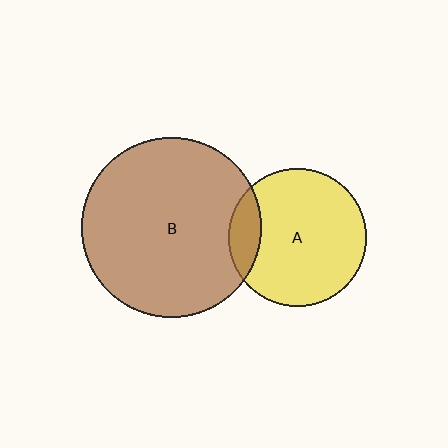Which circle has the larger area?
Circle B (brown).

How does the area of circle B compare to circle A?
Approximately 1.7 times.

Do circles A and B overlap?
Yes.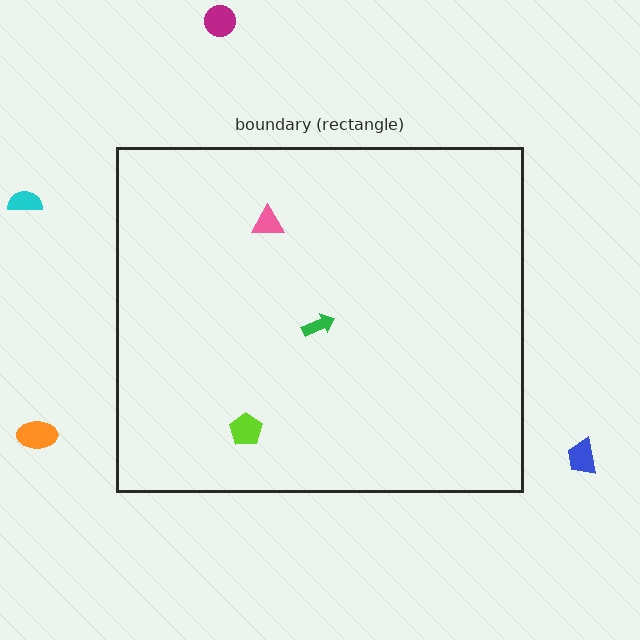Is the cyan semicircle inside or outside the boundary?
Outside.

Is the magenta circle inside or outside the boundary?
Outside.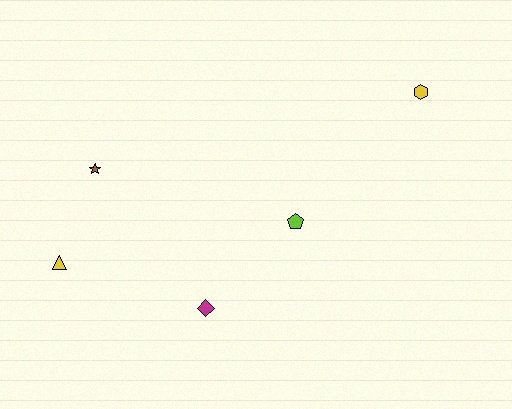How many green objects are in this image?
There are no green objects.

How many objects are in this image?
There are 5 objects.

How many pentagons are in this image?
There is 1 pentagon.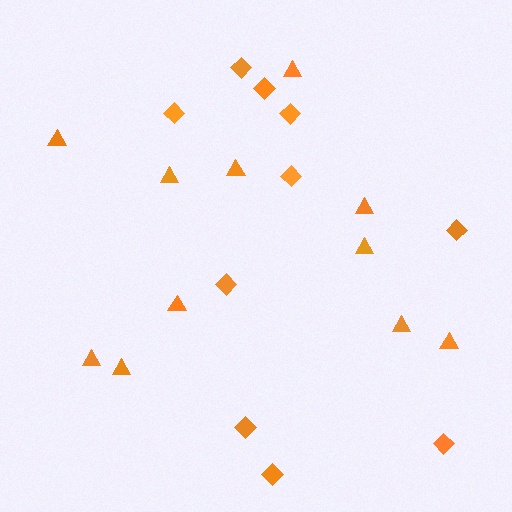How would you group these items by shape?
There are 2 groups: one group of diamonds (10) and one group of triangles (11).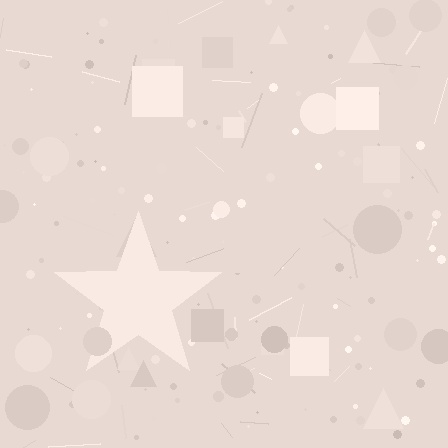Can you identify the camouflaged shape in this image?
The camouflaged shape is a star.